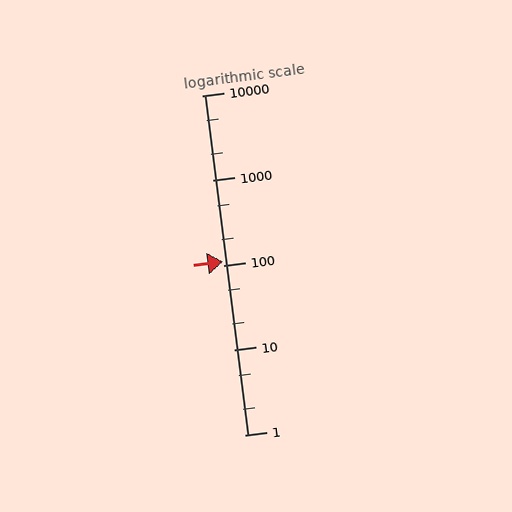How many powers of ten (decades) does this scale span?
The scale spans 4 decades, from 1 to 10000.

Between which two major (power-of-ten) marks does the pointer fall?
The pointer is between 100 and 1000.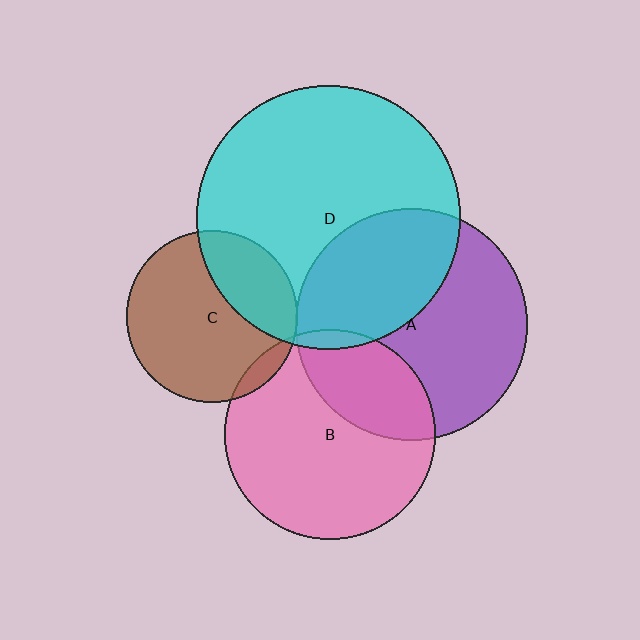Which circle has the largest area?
Circle D (cyan).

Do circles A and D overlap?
Yes.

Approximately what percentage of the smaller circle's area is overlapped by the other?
Approximately 40%.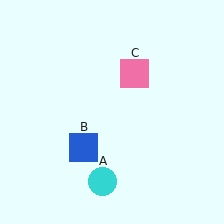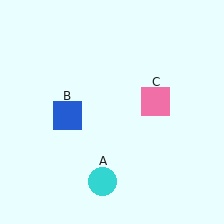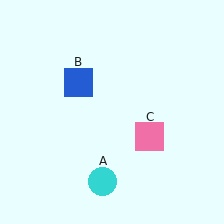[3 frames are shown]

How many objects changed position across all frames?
2 objects changed position: blue square (object B), pink square (object C).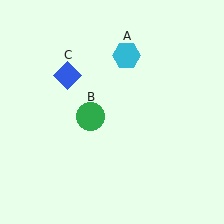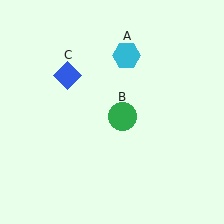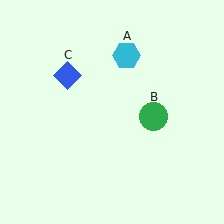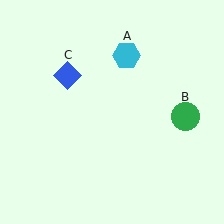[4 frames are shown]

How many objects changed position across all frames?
1 object changed position: green circle (object B).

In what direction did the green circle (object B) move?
The green circle (object B) moved right.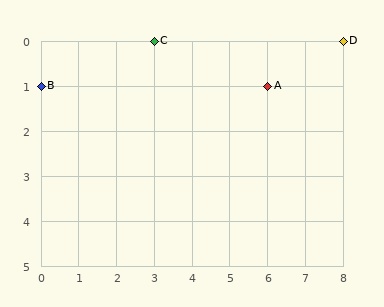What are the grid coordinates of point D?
Point D is at grid coordinates (8, 0).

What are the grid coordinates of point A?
Point A is at grid coordinates (6, 1).